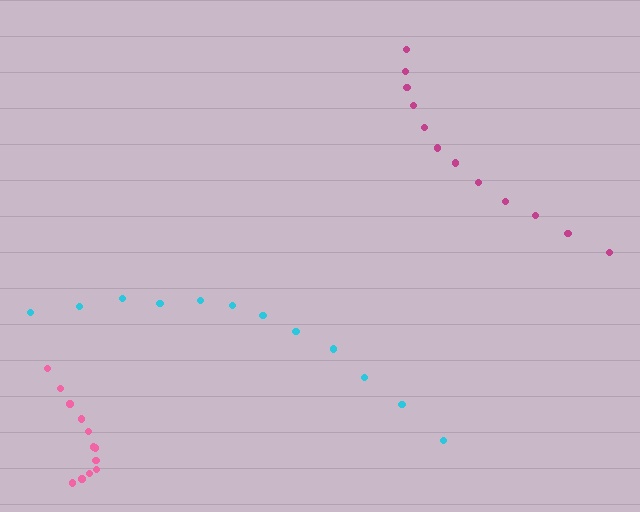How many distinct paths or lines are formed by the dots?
There are 3 distinct paths.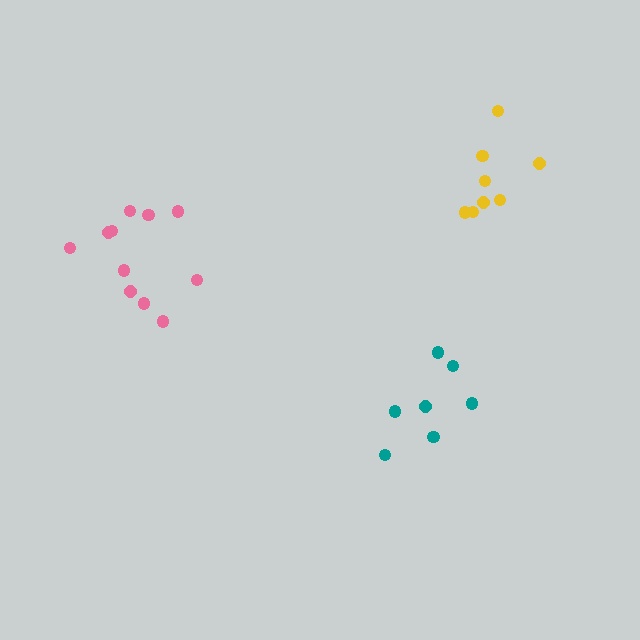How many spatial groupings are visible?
There are 3 spatial groupings.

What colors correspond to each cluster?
The clusters are colored: yellow, teal, pink.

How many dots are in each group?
Group 1: 8 dots, Group 2: 7 dots, Group 3: 11 dots (26 total).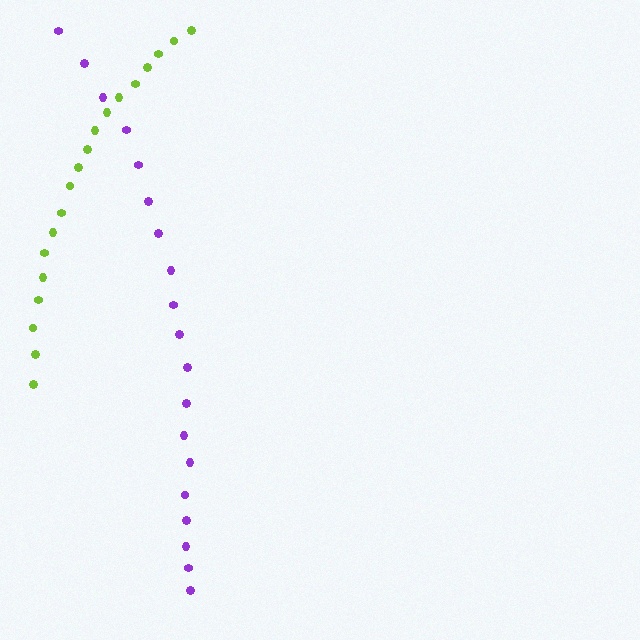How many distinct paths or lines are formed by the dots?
There are 2 distinct paths.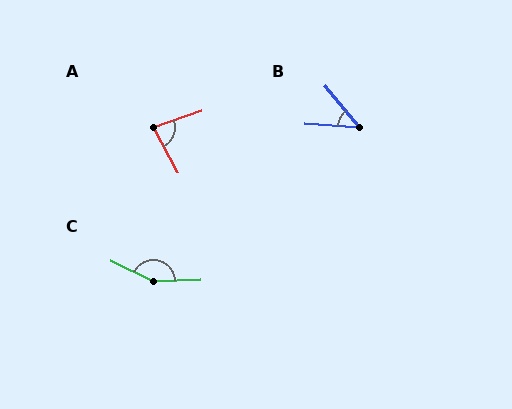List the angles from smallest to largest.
B (46°), A (81°), C (151°).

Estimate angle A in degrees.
Approximately 81 degrees.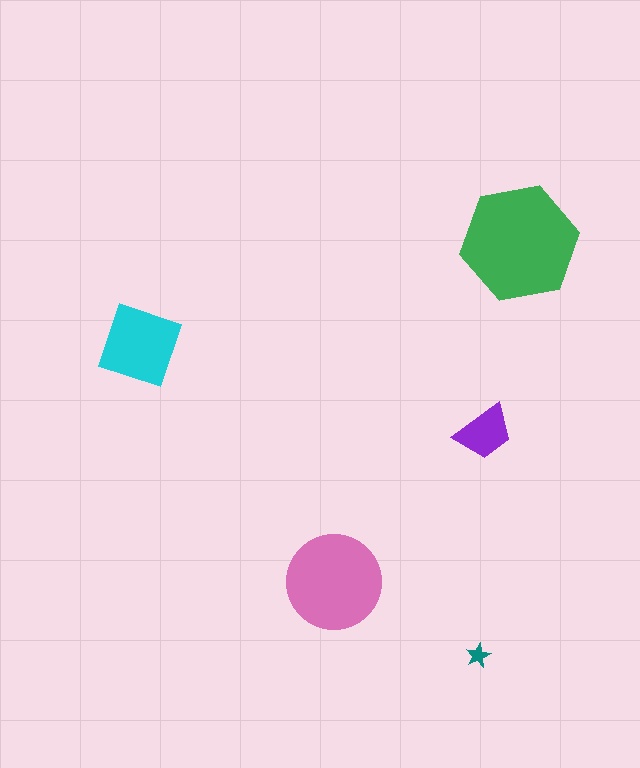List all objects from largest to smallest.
The green hexagon, the pink circle, the cyan diamond, the purple trapezoid, the teal star.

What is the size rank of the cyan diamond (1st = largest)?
3rd.